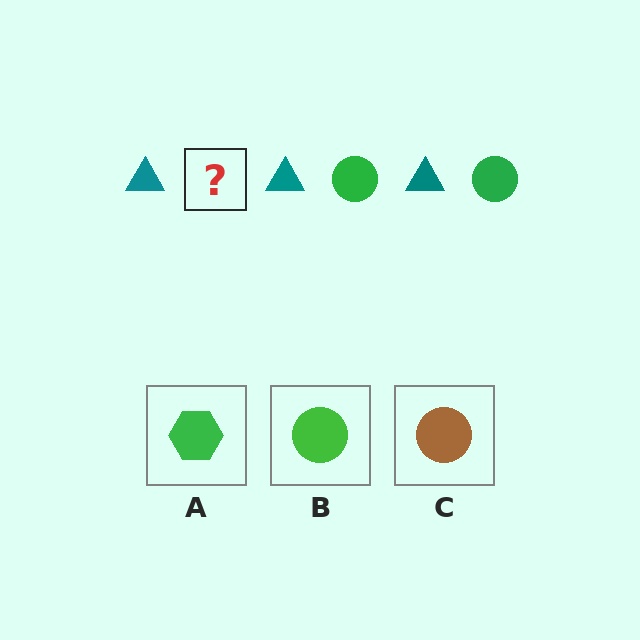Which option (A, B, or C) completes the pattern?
B.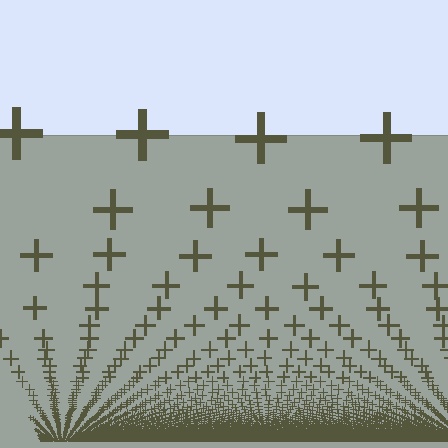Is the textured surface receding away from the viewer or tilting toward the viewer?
The surface appears to tilt toward the viewer. Texture elements get larger and sparser toward the top.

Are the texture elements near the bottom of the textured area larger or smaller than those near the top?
Smaller. The gradient is inverted — elements near the bottom are smaller and denser.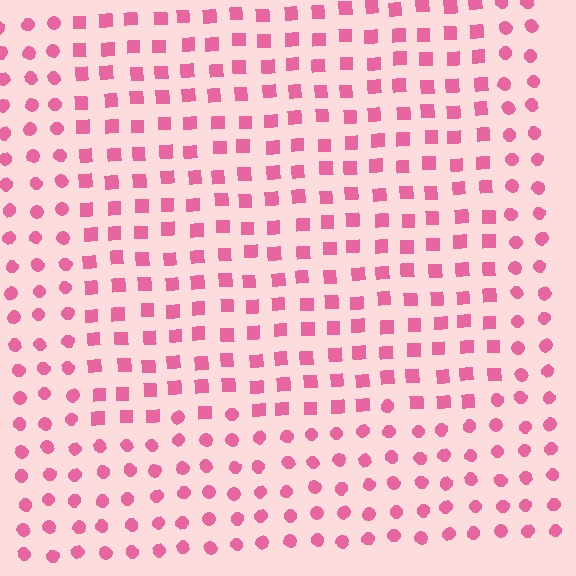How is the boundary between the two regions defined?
The boundary is defined by a change in element shape: squares inside vs. circles outside. All elements share the same color and spacing.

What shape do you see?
I see a rectangle.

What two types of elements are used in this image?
The image uses squares inside the rectangle region and circles outside it.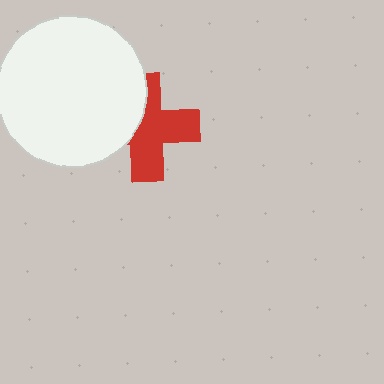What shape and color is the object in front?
The object in front is a white circle.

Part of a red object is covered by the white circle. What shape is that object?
It is a cross.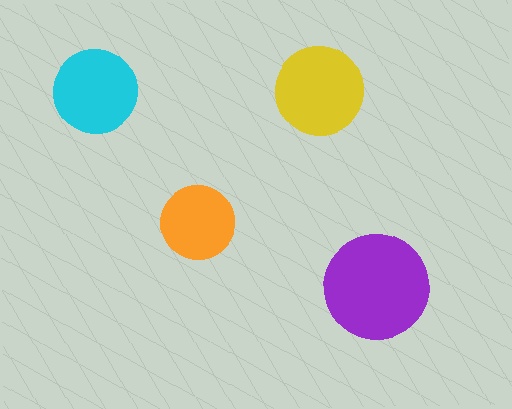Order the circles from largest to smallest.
the purple one, the yellow one, the cyan one, the orange one.